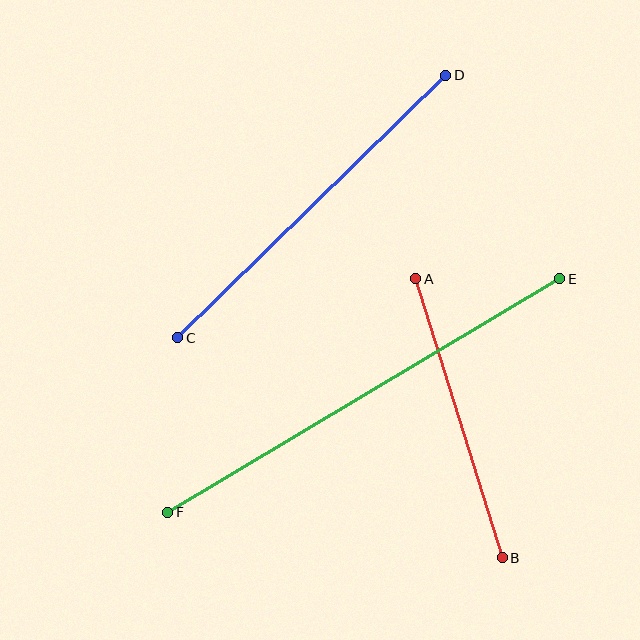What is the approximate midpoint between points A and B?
The midpoint is at approximately (459, 418) pixels.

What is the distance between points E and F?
The distance is approximately 457 pixels.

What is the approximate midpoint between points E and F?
The midpoint is at approximately (364, 395) pixels.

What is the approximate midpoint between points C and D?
The midpoint is at approximately (312, 206) pixels.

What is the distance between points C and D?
The distance is approximately 375 pixels.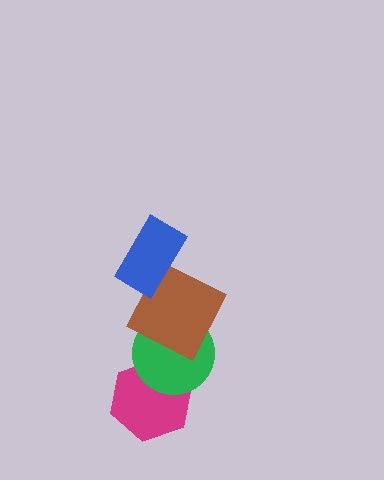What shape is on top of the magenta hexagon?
The green circle is on top of the magenta hexagon.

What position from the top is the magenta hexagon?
The magenta hexagon is 4th from the top.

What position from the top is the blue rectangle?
The blue rectangle is 1st from the top.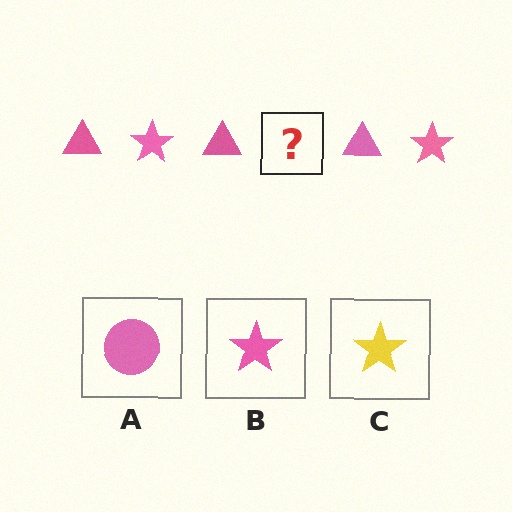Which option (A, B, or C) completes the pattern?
B.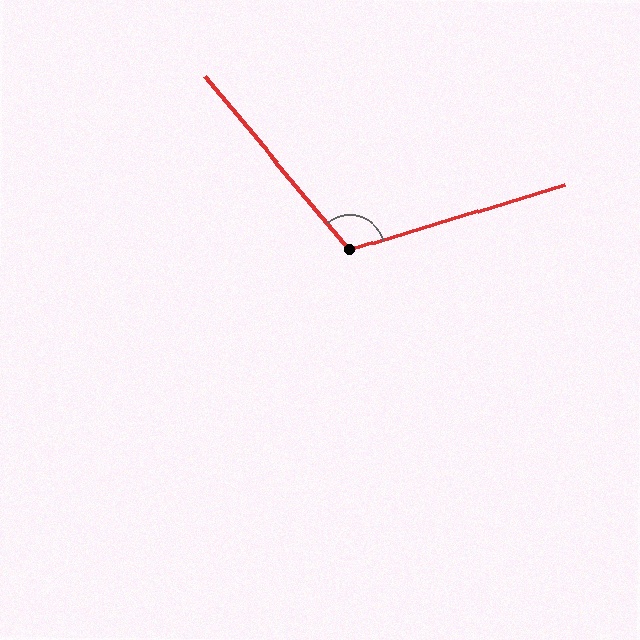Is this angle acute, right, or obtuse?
It is obtuse.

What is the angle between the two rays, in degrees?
Approximately 113 degrees.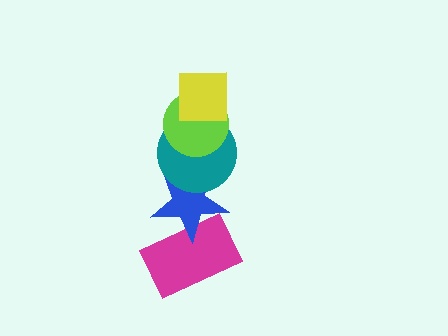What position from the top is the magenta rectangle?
The magenta rectangle is 5th from the top.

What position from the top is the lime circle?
The lime circle is 2nd from the top.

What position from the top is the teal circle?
The teal circle is 3rd from the top.